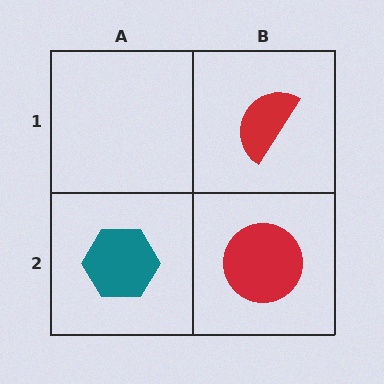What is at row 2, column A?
A teal hexagon.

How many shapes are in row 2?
2 shapes.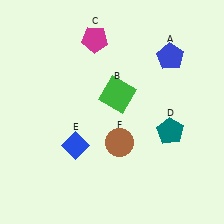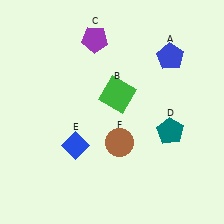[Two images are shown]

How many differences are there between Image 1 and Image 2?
There is 1 difference between the two images.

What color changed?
The pentagon (C) changed from magenta in Image 1 to purple in Image 2.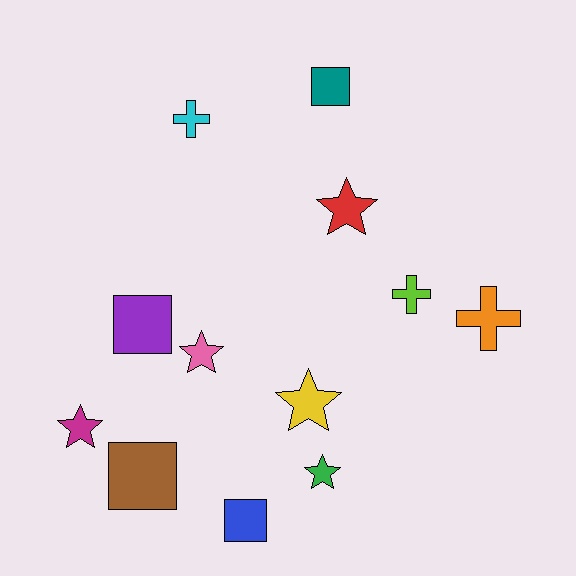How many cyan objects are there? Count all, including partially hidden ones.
There is 1 cyan object.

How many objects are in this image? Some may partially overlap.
There are 12 objects.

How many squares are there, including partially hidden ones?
There are 4 squares.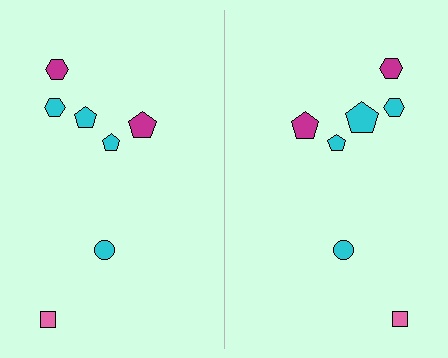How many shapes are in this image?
There are 14 shapes in this image.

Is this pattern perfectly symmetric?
No, the pattern is not perfectly symmetric. The cyan pentagon on the right side has a different size than its mirror counterpart.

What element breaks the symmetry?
The cyan pentagon on the right side has a different size than its mirror counterpart.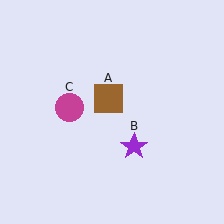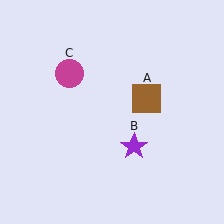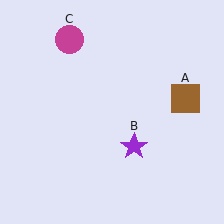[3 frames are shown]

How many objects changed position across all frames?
2 objects changed position: brown square (object A), magenta circle (object C).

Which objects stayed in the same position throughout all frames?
Purple star (object B) remained stationary.